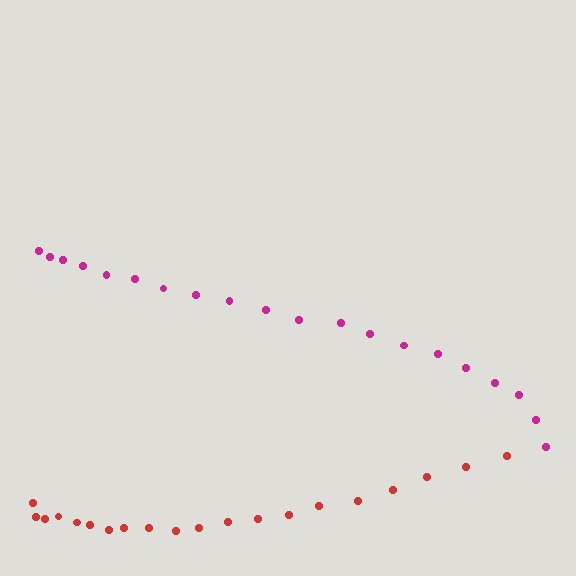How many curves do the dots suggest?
There are 2 distinct paths.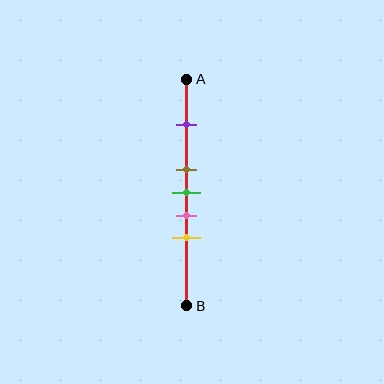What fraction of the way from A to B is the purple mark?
The purple mark is approximately 20% (0.2) of the way from A to B.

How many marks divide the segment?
There are 5 marks dividing the segment.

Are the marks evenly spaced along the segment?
No, the marks are not evenly spaced.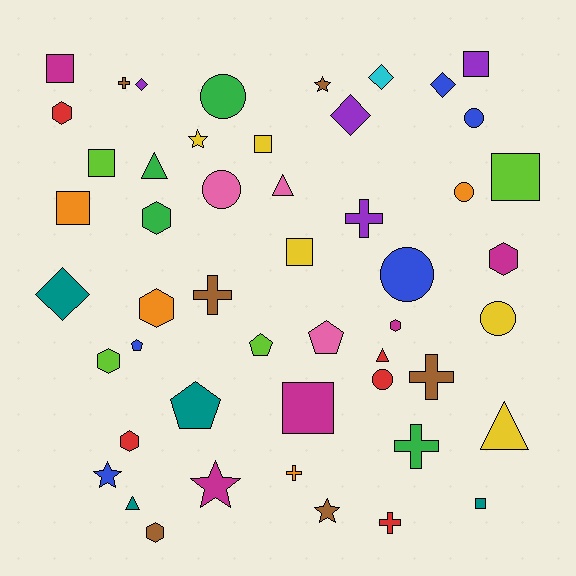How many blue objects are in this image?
There are 5 blue objects.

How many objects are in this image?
There are 50 objects.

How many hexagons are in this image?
There are 8 hexagons.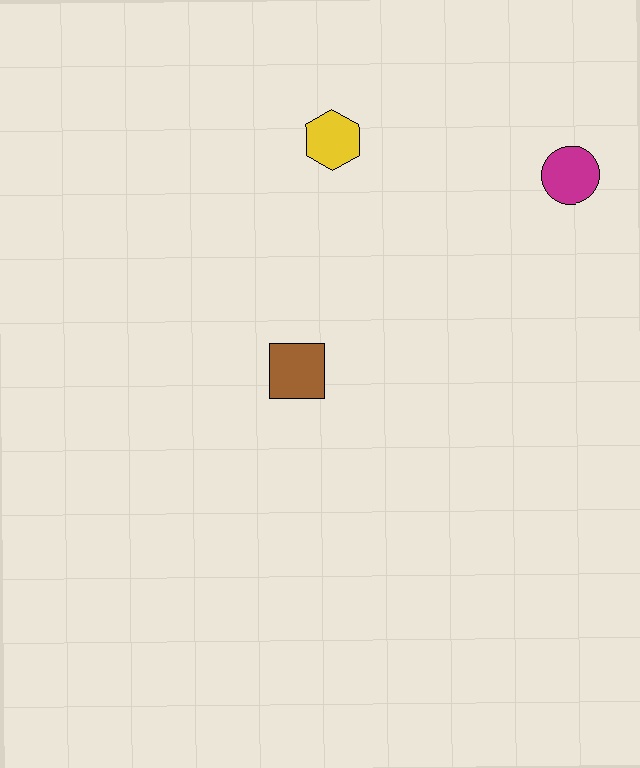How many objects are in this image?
There are 3 objects.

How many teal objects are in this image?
There are no teal objects.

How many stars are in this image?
There are no stars.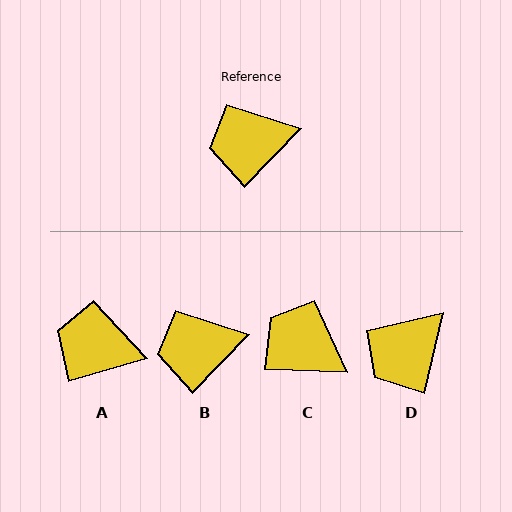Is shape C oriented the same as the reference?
No, it is off by about 48 degrees.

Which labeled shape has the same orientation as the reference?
B.